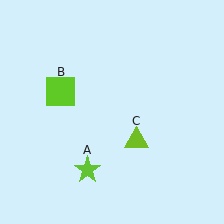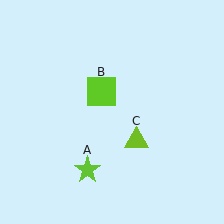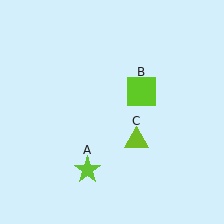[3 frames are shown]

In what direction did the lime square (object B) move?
The lime square (object B) moved right.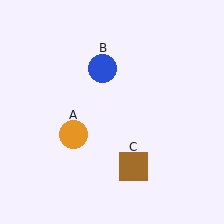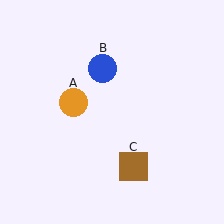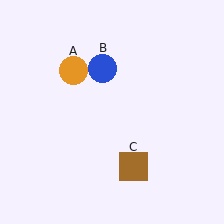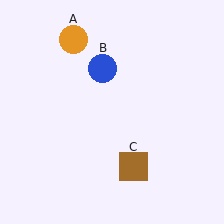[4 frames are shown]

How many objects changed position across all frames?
1 object changed position: orange circle (object A).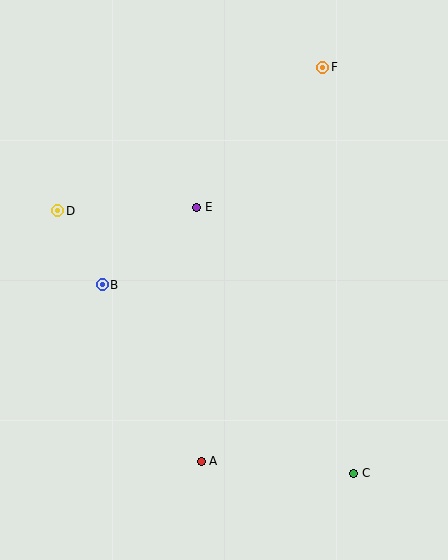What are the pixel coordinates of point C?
Point C is at (354, 473).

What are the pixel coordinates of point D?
Point D is at (58, 211).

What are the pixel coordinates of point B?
Point B is at (102, 285).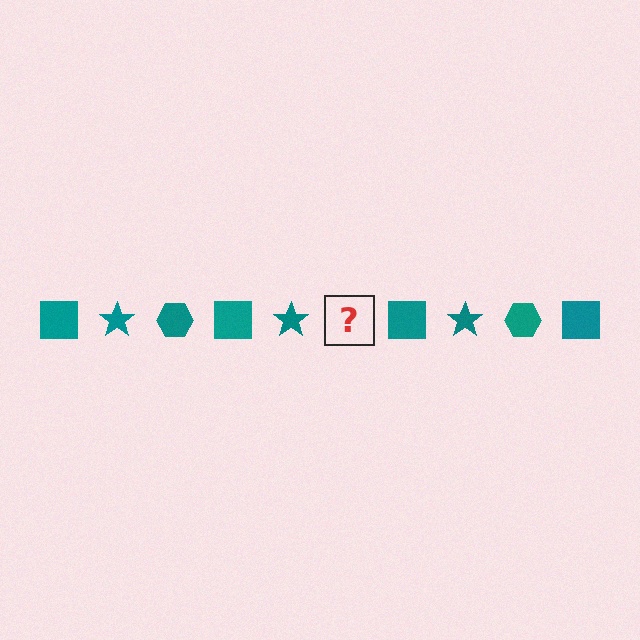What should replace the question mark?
The question mark should be replaced with a teal hexagon.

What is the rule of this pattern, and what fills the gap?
The rule is that the pattern cycles through square, star, hexagon shapes in teal. The gap should be filled with a teal hexagon.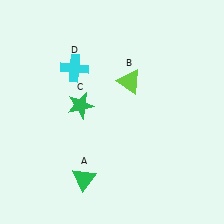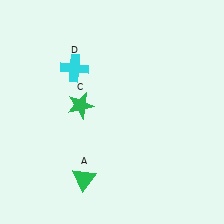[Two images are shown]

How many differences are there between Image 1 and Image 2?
There is 1 difference between the two images.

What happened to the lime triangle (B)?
The lime triangle (B) was removed in Image 2. It was in the top-right area of Image 1.